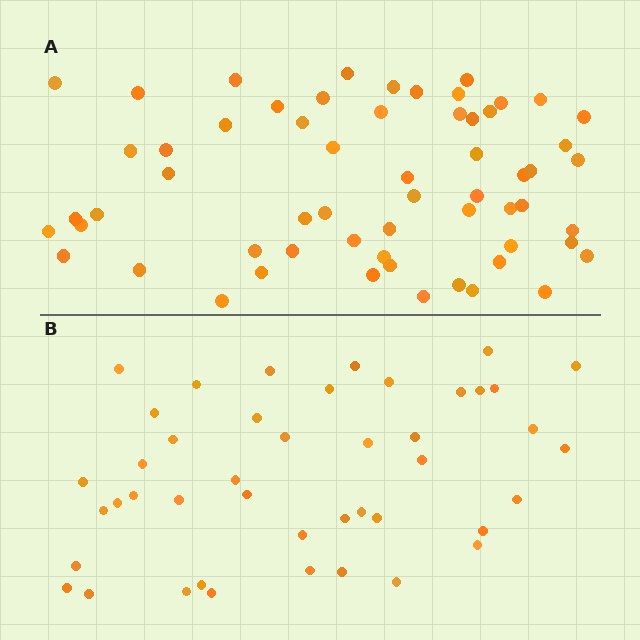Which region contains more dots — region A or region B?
Region A (the top region) has more dots.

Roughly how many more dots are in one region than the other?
Region A has approximately 15 more dots than region B.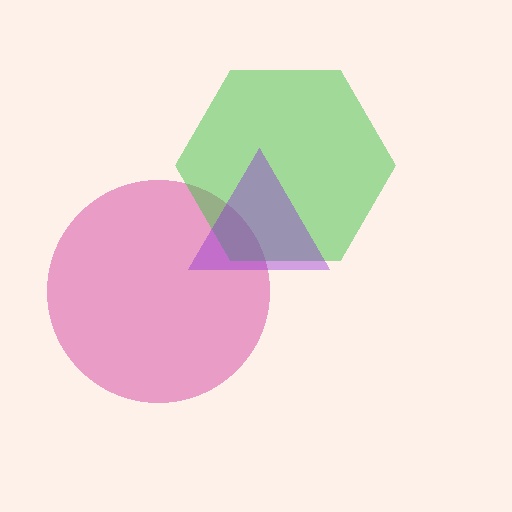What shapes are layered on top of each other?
The layered shapes are: a magenta circle, a green hexagon, a purple triangle.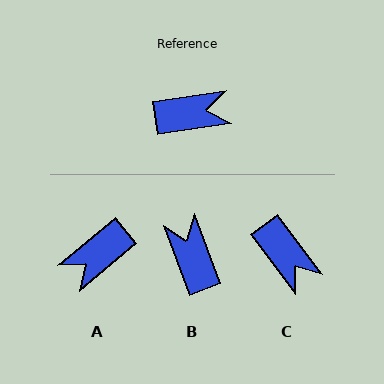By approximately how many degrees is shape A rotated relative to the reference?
Approximately 149 degrees clockwise.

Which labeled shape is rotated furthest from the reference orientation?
A, about 149 degrees away.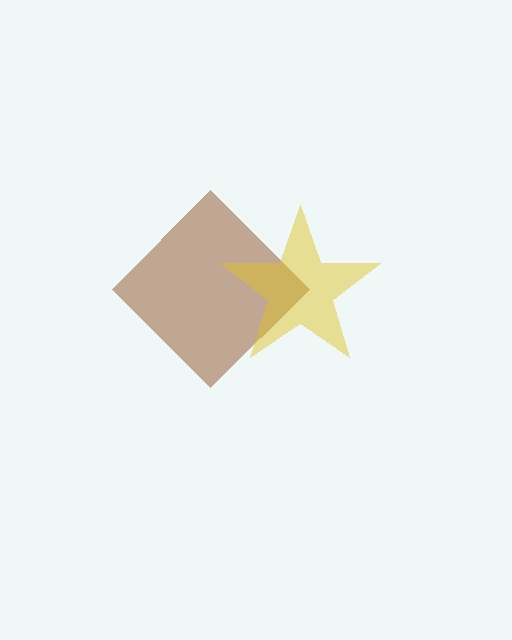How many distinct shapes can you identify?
There are 2 distinct shapes: a brown diamond, a yellow star.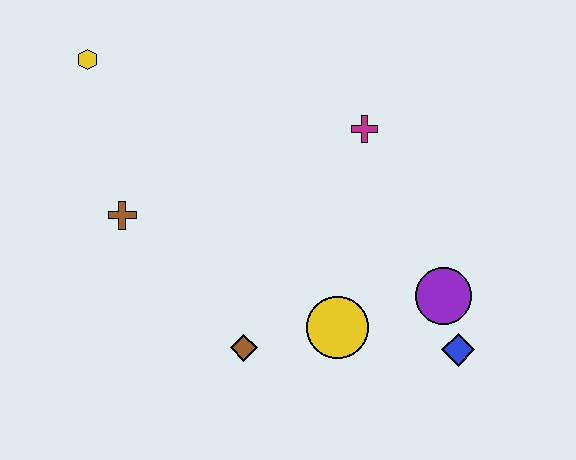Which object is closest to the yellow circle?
The brown diamond is closest to the yellow circle.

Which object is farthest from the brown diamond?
The yellow hexagon is farthest from the brown diamond.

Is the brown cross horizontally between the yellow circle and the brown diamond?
No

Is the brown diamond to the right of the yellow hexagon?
Yes